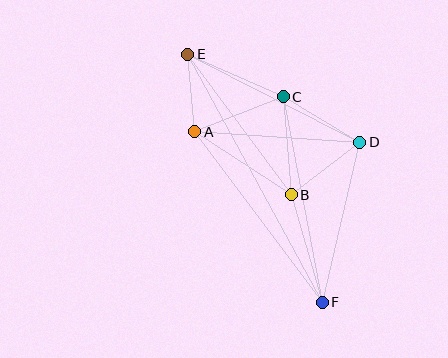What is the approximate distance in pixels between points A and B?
The distance between A and B is approximately 115 pixels.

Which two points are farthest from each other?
Points E and F are farthest from each other.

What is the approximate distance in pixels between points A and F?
The distance between A and F is approximately 213 pixels.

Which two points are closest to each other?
Points A and E are closest to each other.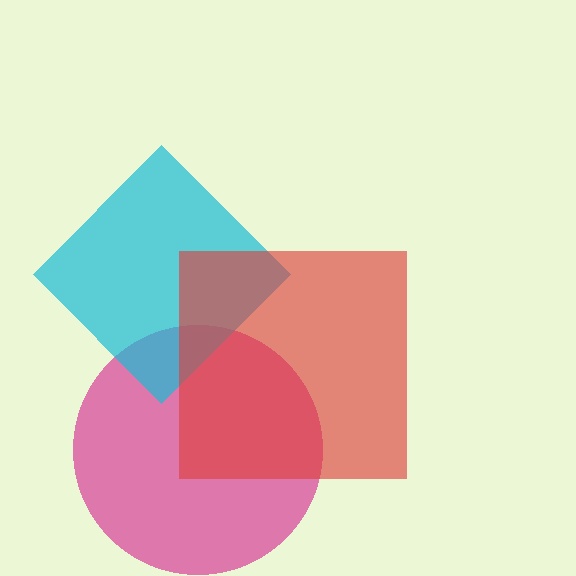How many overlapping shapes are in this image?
There are 3 overlapping shapes in the image.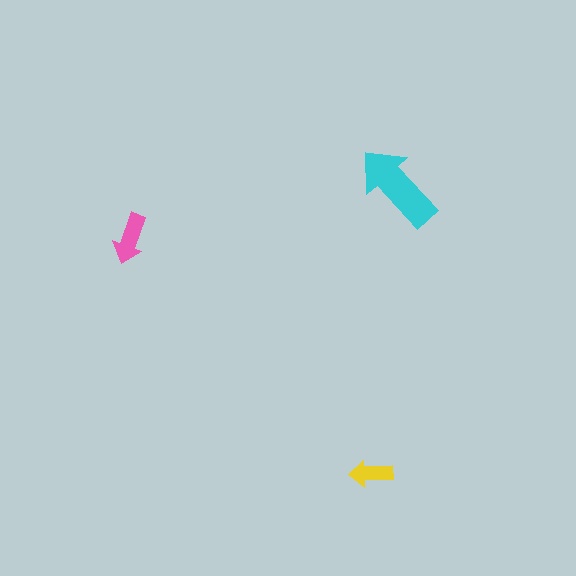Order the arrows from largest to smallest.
the cyan one, the pink one, the yellow one.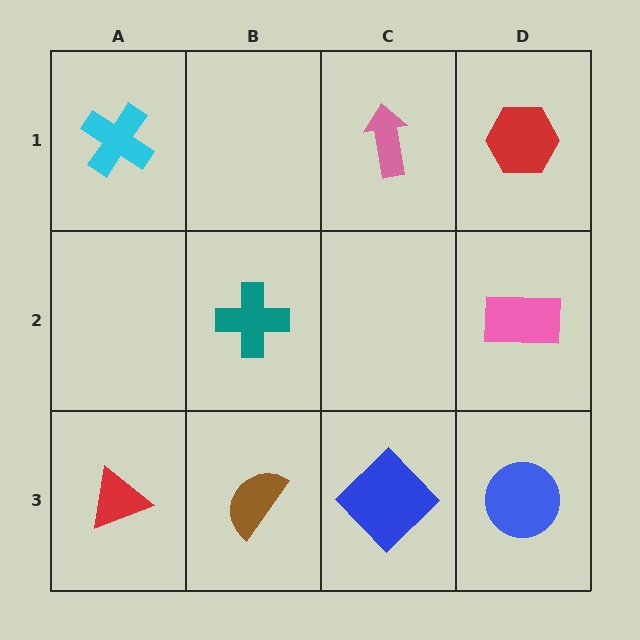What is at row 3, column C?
A blue diamond.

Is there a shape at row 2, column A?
No, that cell is empty.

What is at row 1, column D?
A red hexagon.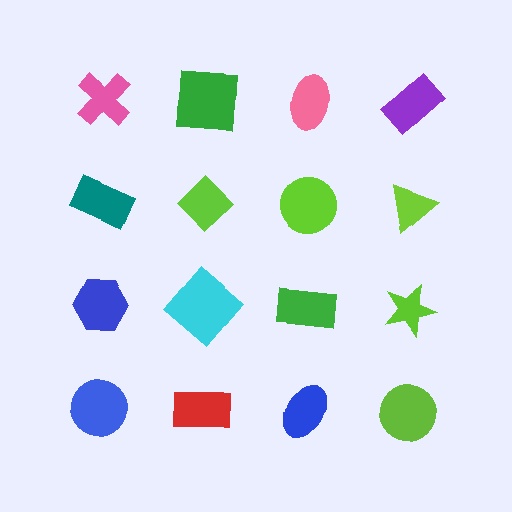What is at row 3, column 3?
A green rectangle.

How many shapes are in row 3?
4 shapes.